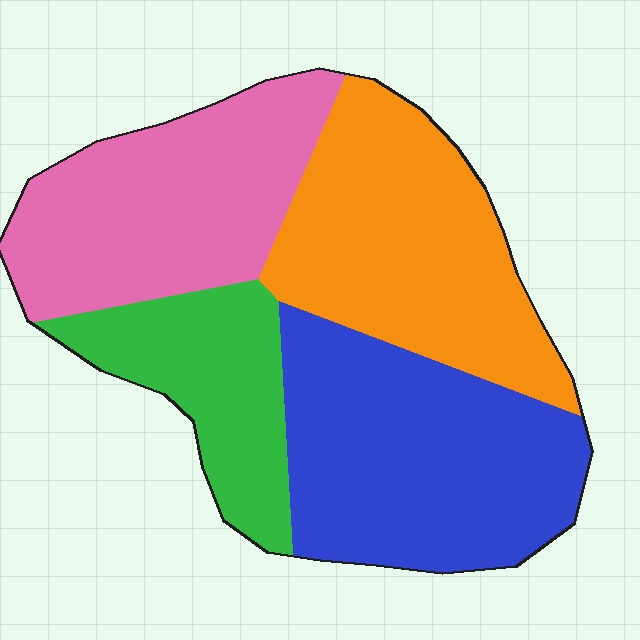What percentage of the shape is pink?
Pink covers roughly 25% of the shape.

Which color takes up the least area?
Green, at roughly 15%.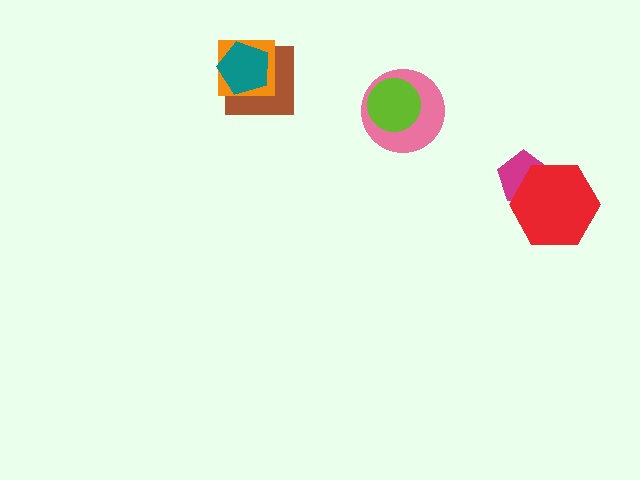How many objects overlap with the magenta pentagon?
1 object overlaps with the magenta pentagon.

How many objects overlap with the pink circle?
1 object overlaps with the pink circle.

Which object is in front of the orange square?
The teal pentagon is in front of the orange square.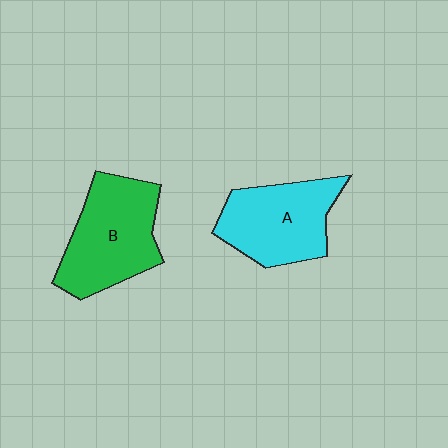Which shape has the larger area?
Shape B (green).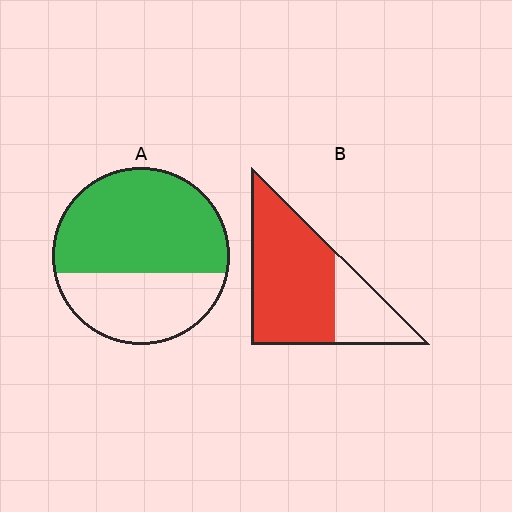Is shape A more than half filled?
Yes.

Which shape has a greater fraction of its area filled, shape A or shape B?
Shape B.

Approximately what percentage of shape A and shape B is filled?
A is approximately 60% and B is approximately 70%.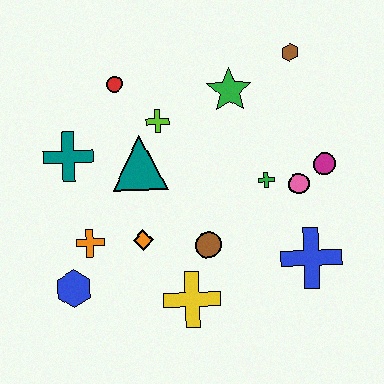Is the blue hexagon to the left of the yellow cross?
Yes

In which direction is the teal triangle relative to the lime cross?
The teal triangle is below the lime cross.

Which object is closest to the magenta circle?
The pink circle is closest to the magenta circle.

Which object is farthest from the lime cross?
The blue cross is farthest from the lime cross.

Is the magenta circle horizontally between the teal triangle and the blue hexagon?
No